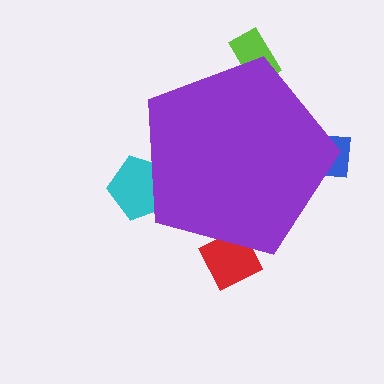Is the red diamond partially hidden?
Yes, the red diamond is partially hidden behind the purple pentagon.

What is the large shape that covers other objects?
A purple pentagon.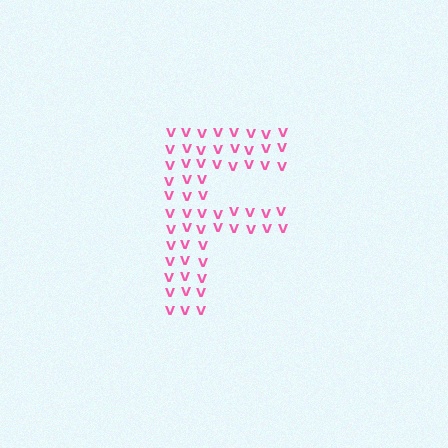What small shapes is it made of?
It is made of small letter V's.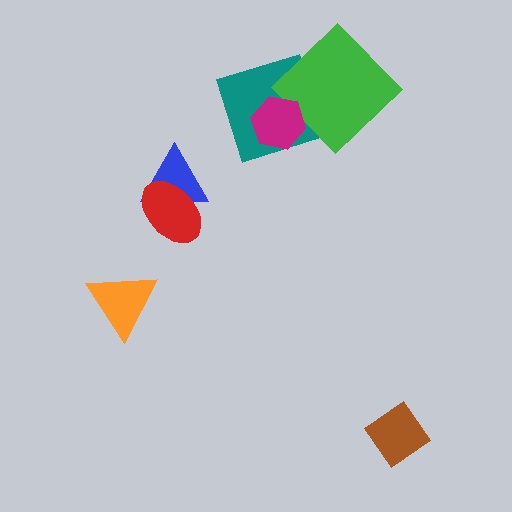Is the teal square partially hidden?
Yes, it is partially covered by another shape.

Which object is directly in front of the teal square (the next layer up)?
The green diamond is directly in front of the teal square.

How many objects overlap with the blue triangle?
1 object overlaps with the blue triangle.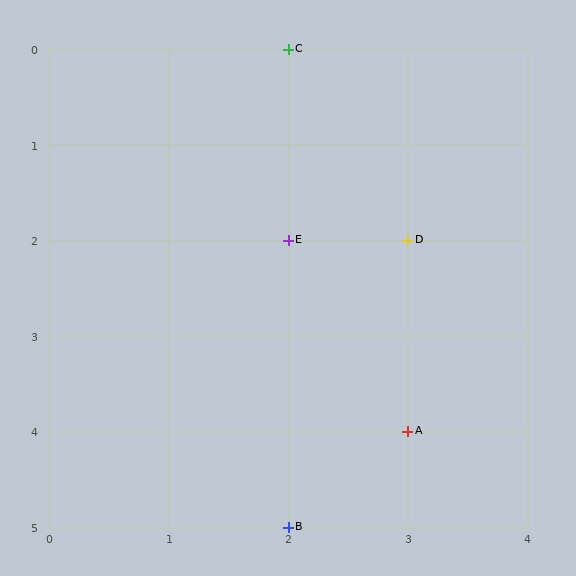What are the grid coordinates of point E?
Point E is at grid coordinates (2, 2).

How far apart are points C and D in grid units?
Points C and D are 1 column and 2 rows apart (about 2.2 grid units diagonally).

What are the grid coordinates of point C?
Point C is at grid coordinates (2, 0).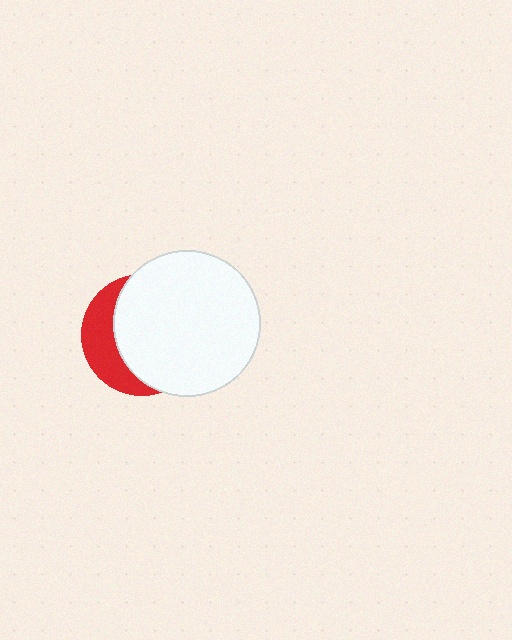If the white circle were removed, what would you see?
You would see the complete red circle.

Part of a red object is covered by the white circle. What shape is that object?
It is a circle.